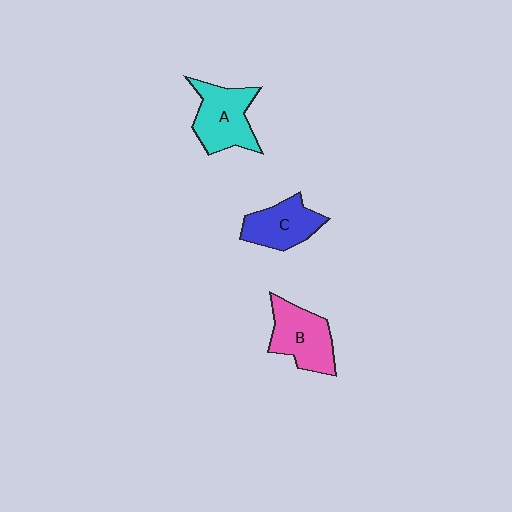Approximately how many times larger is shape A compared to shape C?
Approximately 1.2 times.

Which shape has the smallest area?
Shape C (blue).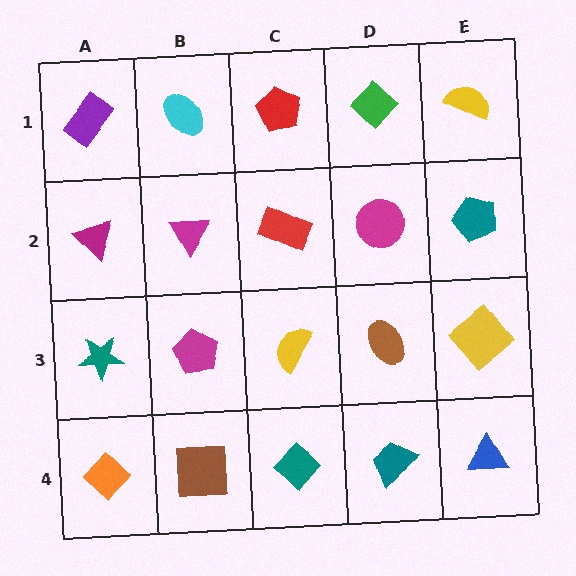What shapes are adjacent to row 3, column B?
A magenta triangle (row 2, column B), a brown square (row 4, column B), a teal star (row 3, column A), a yellow semicircle (row 3, column C).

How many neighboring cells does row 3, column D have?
4.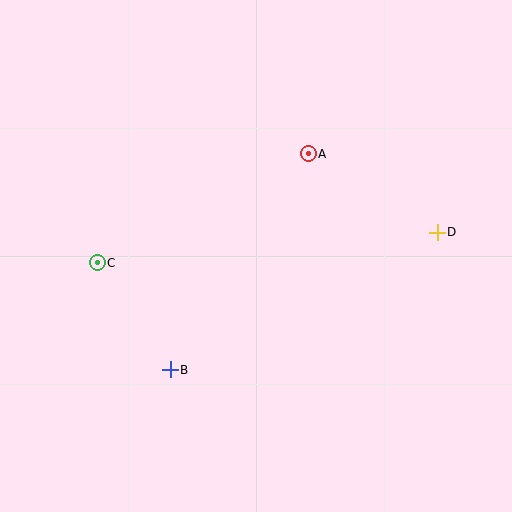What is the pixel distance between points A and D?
The distance between A and D is 151 pixels.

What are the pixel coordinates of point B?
Point B is at (170, 370).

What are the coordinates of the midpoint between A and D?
The midpoint between A and D is at (373, 193).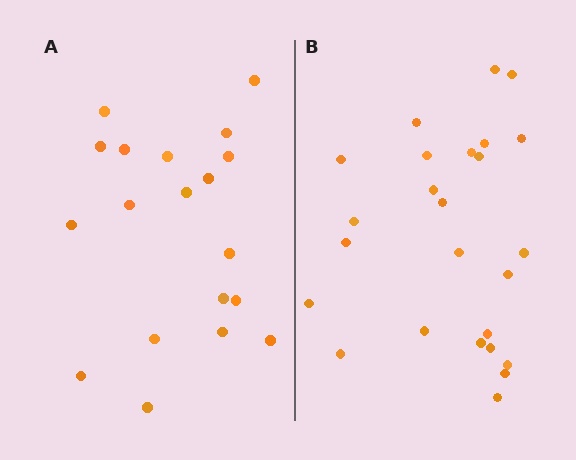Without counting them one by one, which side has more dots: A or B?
Region B (the right region) has more dots.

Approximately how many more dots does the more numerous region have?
Region B has about 6 more dots than region A.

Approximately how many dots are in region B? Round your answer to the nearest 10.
About 20 dots. (The exact count is 25, which rounds to 20.)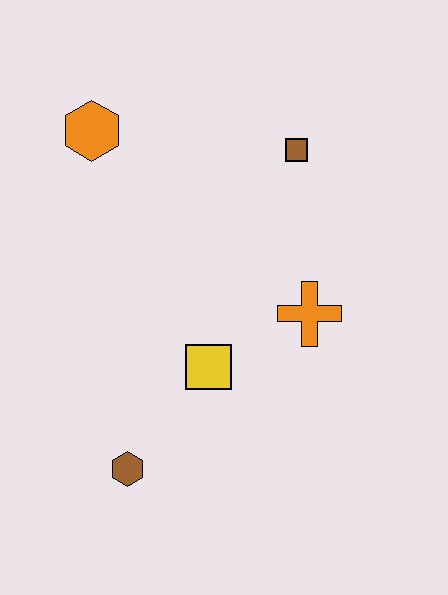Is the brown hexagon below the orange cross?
Yes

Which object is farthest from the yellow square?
The orange hexagon is farthest from the yellow square.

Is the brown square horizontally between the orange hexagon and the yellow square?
No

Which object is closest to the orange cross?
The yellow square is closest to the orange cross.